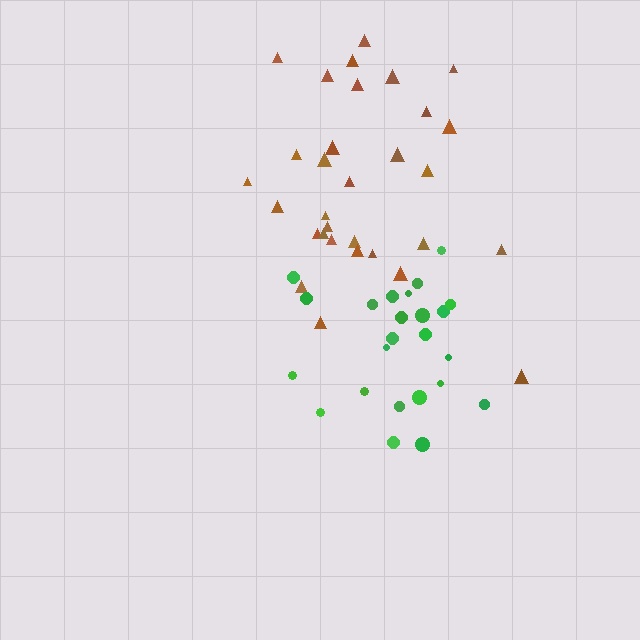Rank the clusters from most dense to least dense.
brown, green.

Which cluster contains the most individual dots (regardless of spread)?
Brown (31).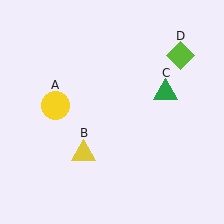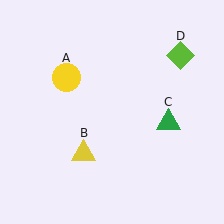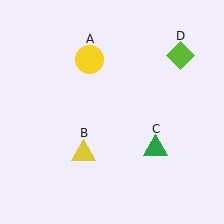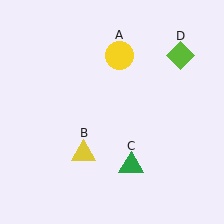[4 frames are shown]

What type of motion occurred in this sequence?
The yellow circle (object A), green triangle (object C) rotated clockwise around the center of the scene.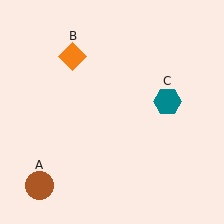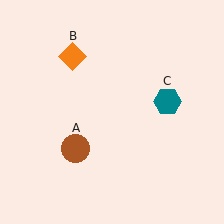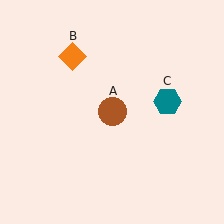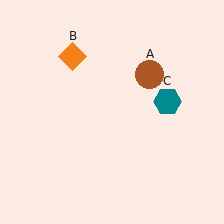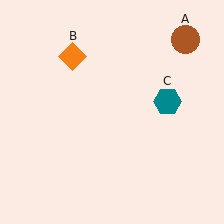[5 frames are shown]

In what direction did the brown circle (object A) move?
The brown circle (object A) moved up and to the right.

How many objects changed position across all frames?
1 object changed position: brown circle (object A).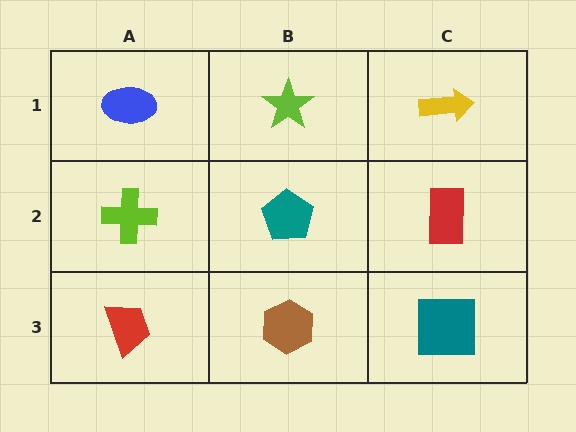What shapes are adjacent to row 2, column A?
A blue ellipse (row 1, column A), a red trapezoid (row 3, column A), a teal pentagon (row 2, column B).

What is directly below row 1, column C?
A red rectangle.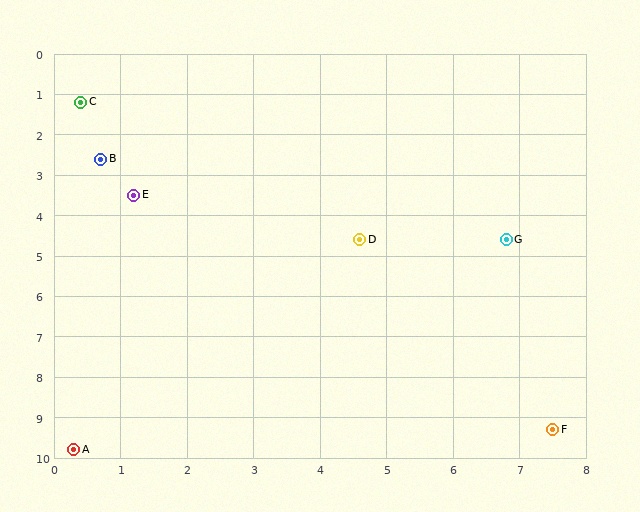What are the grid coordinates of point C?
Point C is at approximately (0.4, 1.2).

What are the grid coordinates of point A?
Point A is at approximately (0.3, 9.8).